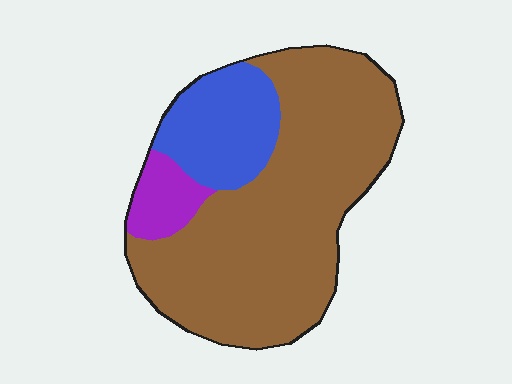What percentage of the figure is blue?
Blue takes up about one fifth (1/5) of the figure.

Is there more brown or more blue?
Brown.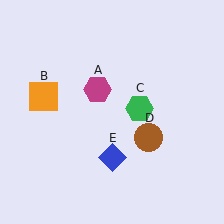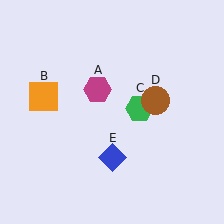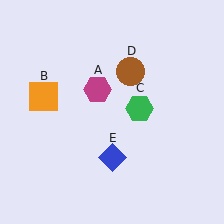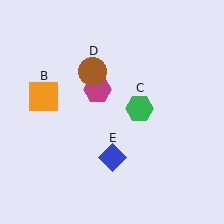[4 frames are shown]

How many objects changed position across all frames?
1 object changed position: brown circle (object D).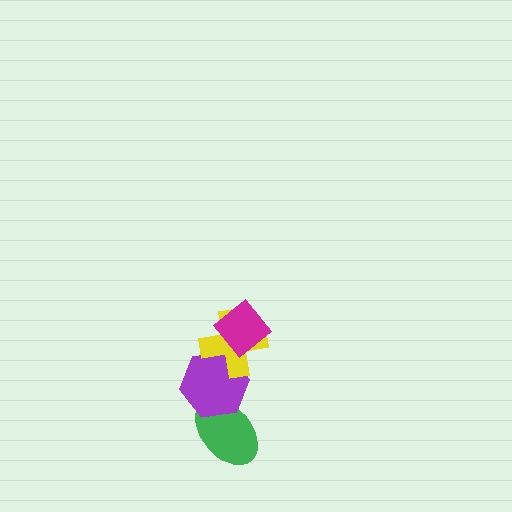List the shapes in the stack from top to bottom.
From top to bottom: the magenta diamond, the yellow cross, the purple hexagon, the green ellipse.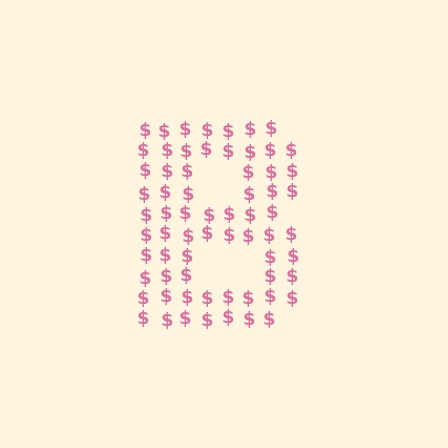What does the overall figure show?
The overall figure shows the letter B.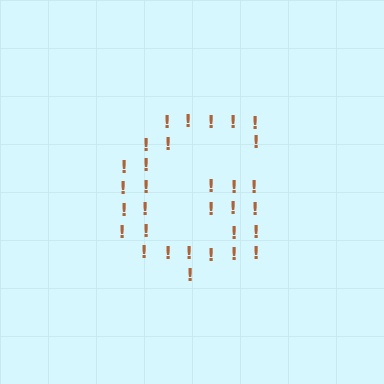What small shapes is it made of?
It is made of small exclamation marks.